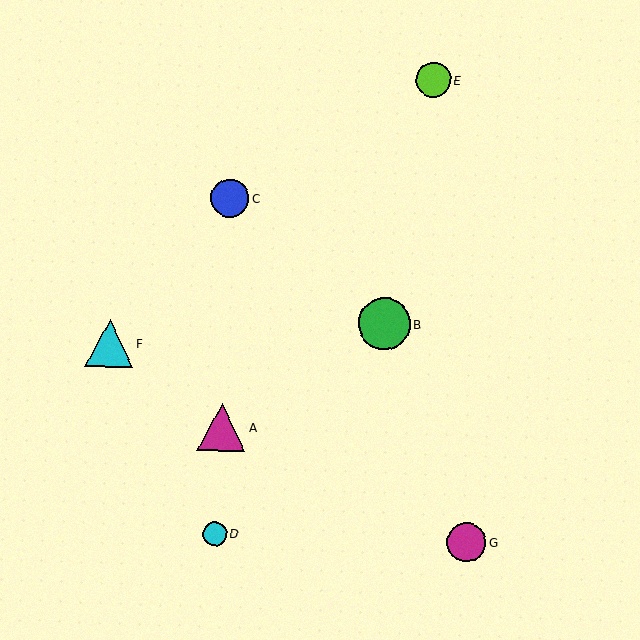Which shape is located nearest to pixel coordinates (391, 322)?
The green circle (labeled B) at (384, 324) is nearest to that location.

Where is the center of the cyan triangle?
The center of the cyan triangle is at (110, 343).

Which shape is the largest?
The green circle (labeled B) is the largest.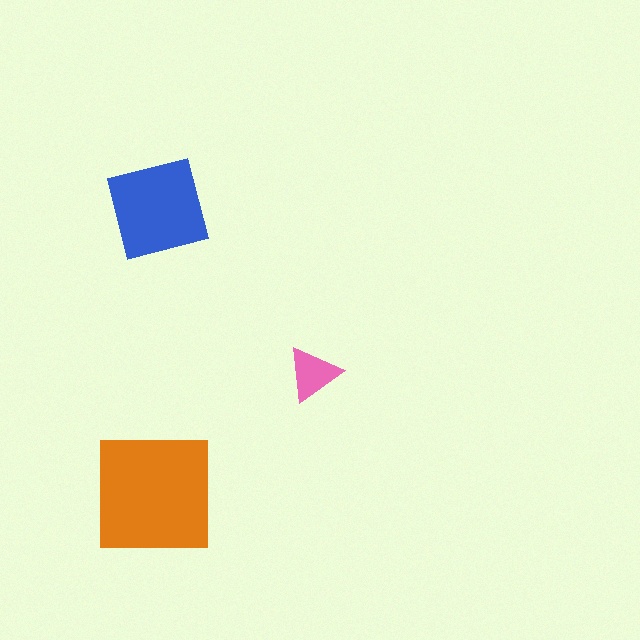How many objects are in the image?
There are 3 objects in the image.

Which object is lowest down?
The orange square is bottommost.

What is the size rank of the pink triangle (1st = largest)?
3rd.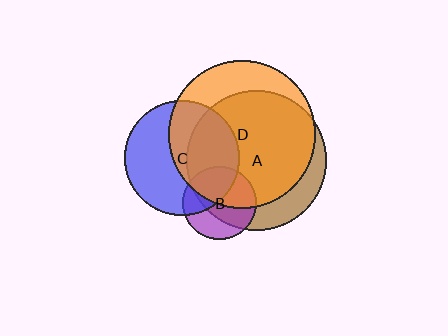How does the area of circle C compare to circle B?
Approximately 2.5 times.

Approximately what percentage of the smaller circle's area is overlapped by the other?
Approximately 35%.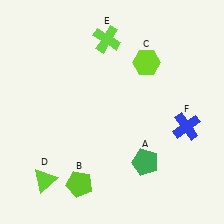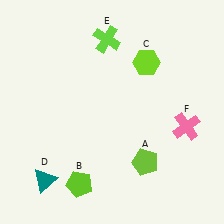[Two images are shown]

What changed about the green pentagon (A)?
In Image 1, A is green. In Image 2, it changed to lime.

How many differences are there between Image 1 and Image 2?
There are 3 differences between the two images.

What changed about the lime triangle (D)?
In Image 1, D is lime. In Image 2, it changed to teal.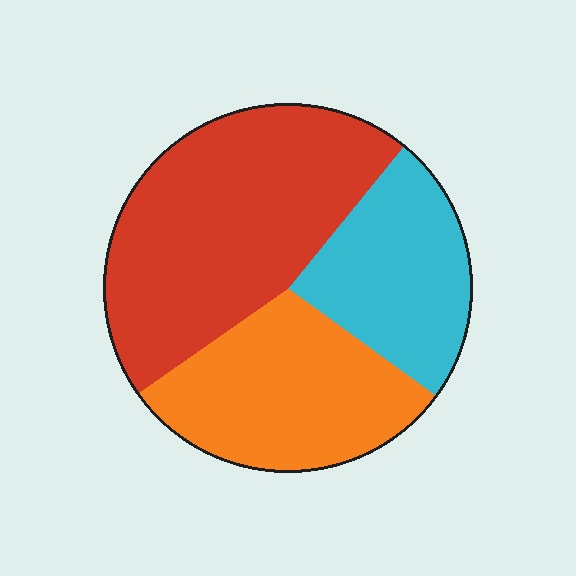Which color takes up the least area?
Cyan, at roughly 25%.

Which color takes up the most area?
Red, at roughly 45%.